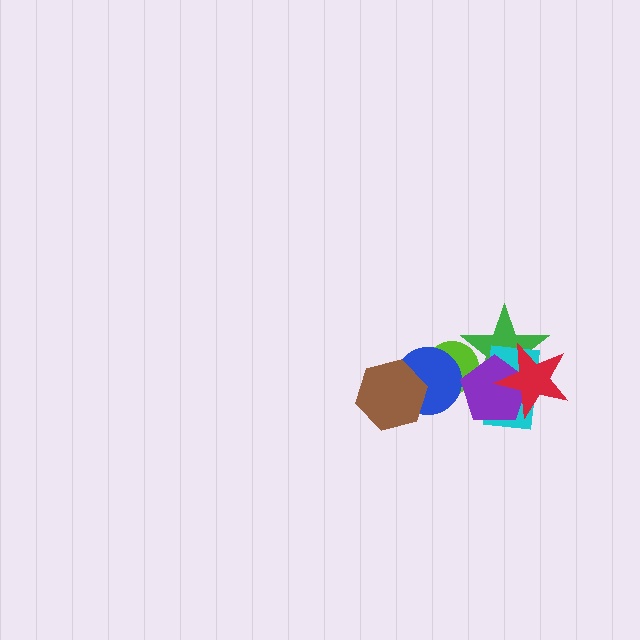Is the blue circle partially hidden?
Yes, it is partially covered by another shape.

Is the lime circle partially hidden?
Yes, it is partially covered by another shape.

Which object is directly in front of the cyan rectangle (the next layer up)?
The purple pentagon is directly in front of the cyan rectangle.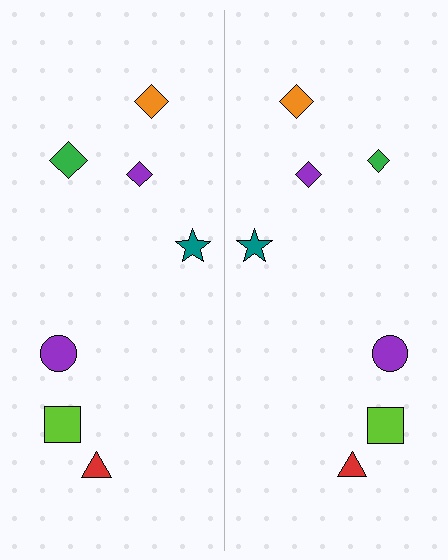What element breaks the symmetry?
The green diamond on the right side has a different size than its mirror counterpart.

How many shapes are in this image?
There are 14 shapes in this image.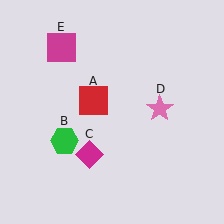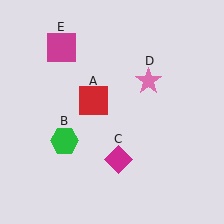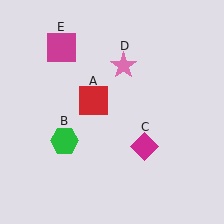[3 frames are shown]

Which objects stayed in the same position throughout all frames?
Red square (object A) and green hexagon (object B) and magenta square (object E) remained stationary.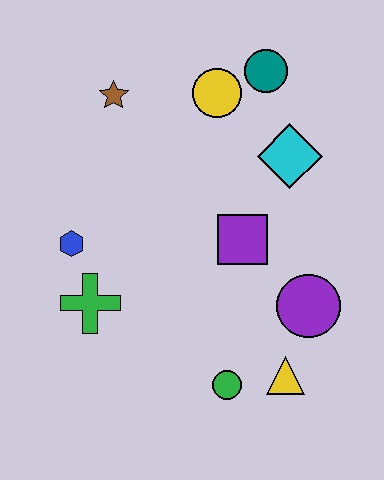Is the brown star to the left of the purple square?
Yes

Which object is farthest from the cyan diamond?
The green cross is farthest from the cyan diamond.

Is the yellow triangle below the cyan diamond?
Yes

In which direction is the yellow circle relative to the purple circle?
The yellow circle is above the purple circle.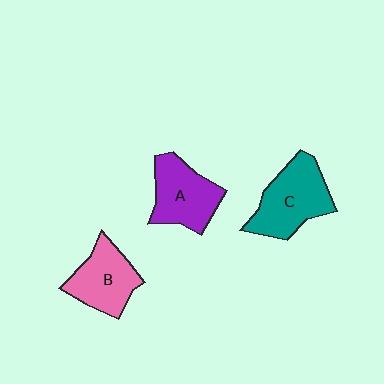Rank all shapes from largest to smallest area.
From largest to smallest: C (teal), A (purple), B (pink).